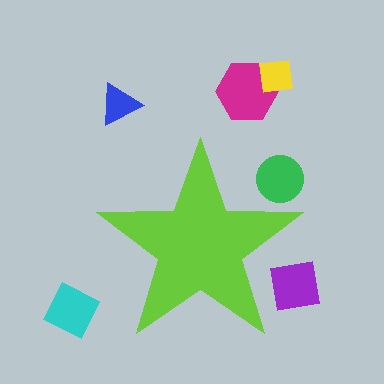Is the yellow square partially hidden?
No, the yellow square is fully visible.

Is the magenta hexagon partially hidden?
No, the magenta hexagon is fully visible.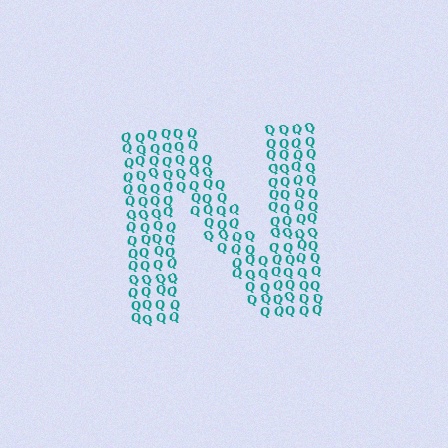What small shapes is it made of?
It is made of small letter Q's.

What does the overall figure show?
The overall figure shows the letter N.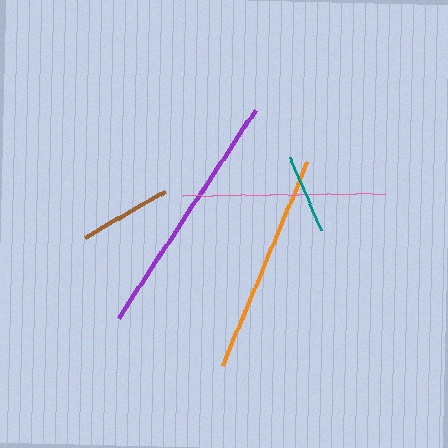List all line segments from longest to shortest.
From longest to shortest: purple, orange, pink, brown, teal.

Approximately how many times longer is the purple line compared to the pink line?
The purple line is approximately 1.2 times the length of the pink line.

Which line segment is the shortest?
The teal line is the shortest at approximately 80 pixels.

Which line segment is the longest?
The purple line is the longest at approximately 248 pixels.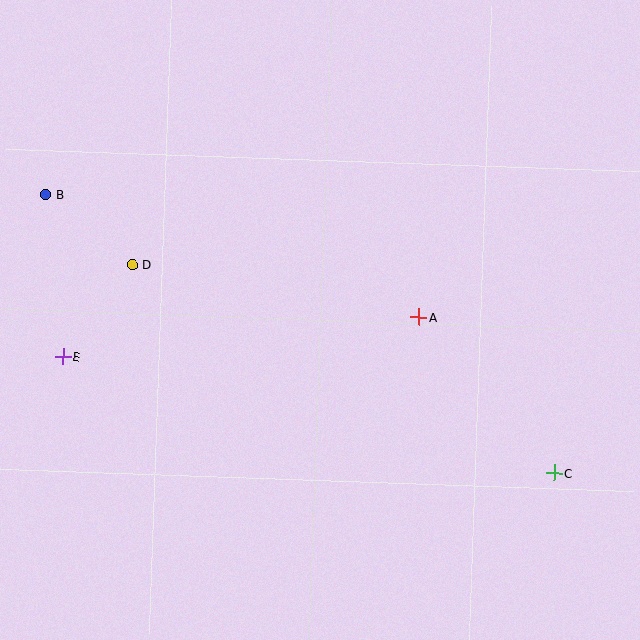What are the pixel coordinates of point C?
Point C is at (554, 473).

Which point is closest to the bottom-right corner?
Point C is closest to the bottom-right corner.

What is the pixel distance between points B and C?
The distance between B and C is 579 pixels.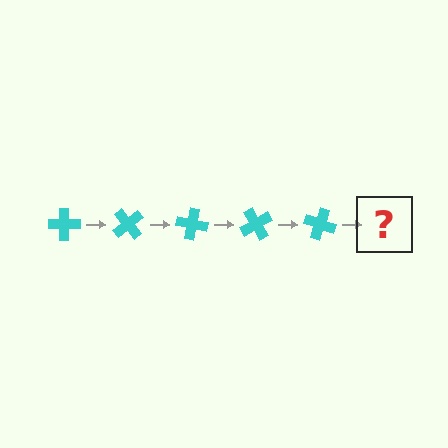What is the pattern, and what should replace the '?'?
The pattern is that the cross rotates 50 degrees each step. The '?' should be a cyan cross rotated 250 degrees.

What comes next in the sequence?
The next element should be a cyan cross rotated 250 degrees.